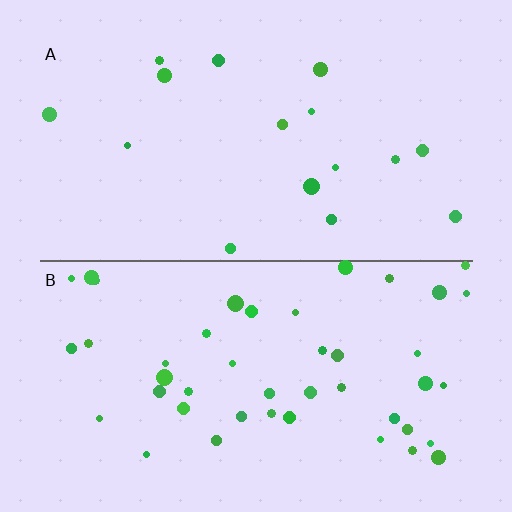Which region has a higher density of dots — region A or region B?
B (the bottom).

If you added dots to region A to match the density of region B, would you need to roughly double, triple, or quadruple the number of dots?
Approximately triple.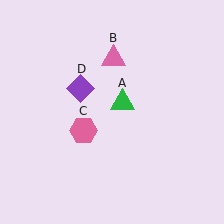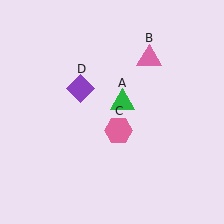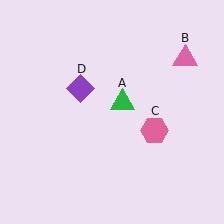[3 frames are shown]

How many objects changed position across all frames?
2 objects changed position: pink triangle (object B), pink hexagon (object C).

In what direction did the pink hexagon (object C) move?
The pink hexagon (object C) moved right.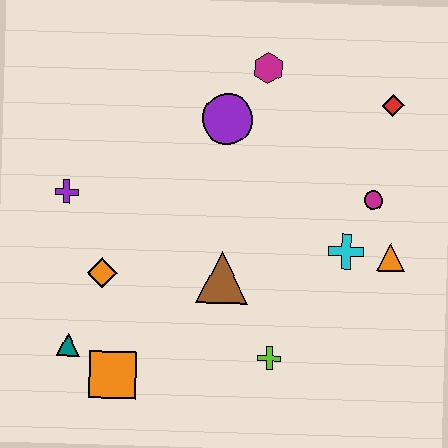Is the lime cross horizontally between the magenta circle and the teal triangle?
Yes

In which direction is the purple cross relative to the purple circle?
The purple cross is to the left of the purple circle.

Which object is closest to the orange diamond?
The teal triangle is closest to the orange diamond.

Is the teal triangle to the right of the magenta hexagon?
No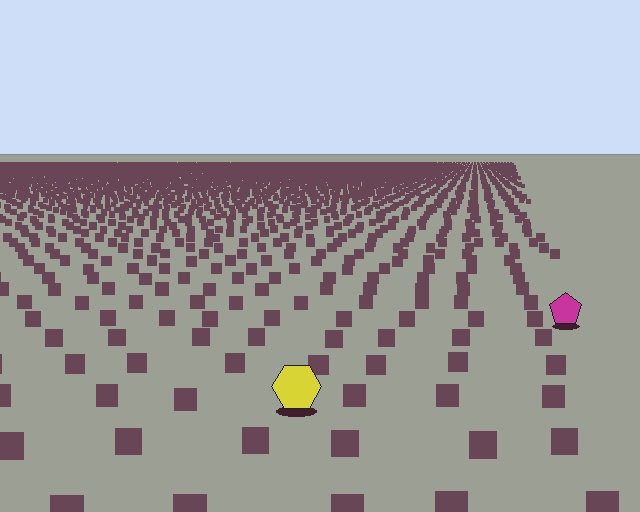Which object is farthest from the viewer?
The magenta pentagon is farthest from the viewer. It appears smaller and the ground texture around it is denser.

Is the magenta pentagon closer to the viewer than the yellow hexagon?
No. The yellow hexagon is closer — you can tell from the texture gradient: the ground texture is coarser near it.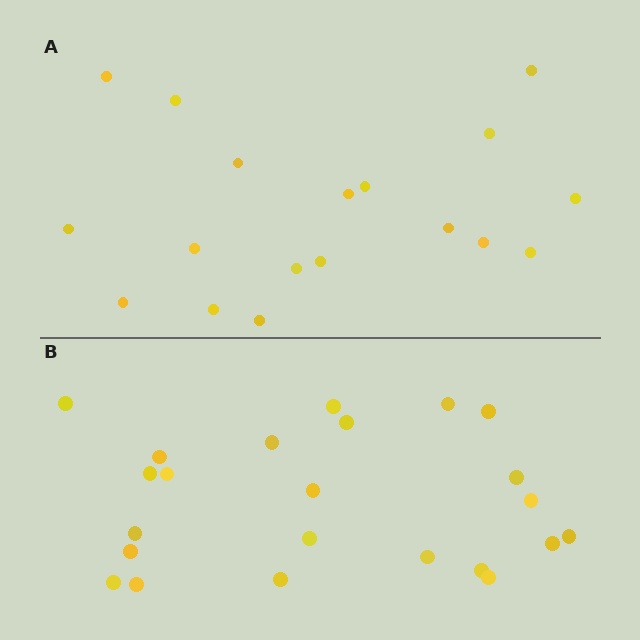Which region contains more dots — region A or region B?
Region B (the bottom region) has more dots.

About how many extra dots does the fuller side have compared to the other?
Region B has about 5 more dots than region A.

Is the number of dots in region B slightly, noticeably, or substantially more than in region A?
Region B has noticeably more, but not dramatically so. The ratio is roughly 1.3 to 1.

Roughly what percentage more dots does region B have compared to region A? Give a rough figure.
About 30% more.